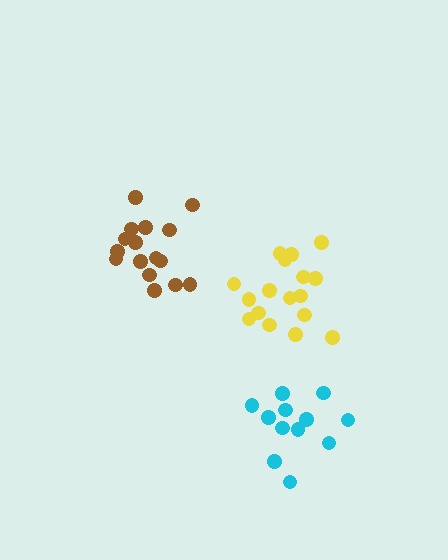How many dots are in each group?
Group 1: 16 dots, Group 2: 12 dots, Group 3: 17 dots (45 total).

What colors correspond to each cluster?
The clusters are colored: brown, cyan, yellow.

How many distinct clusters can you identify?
There are 3 distinct clusters.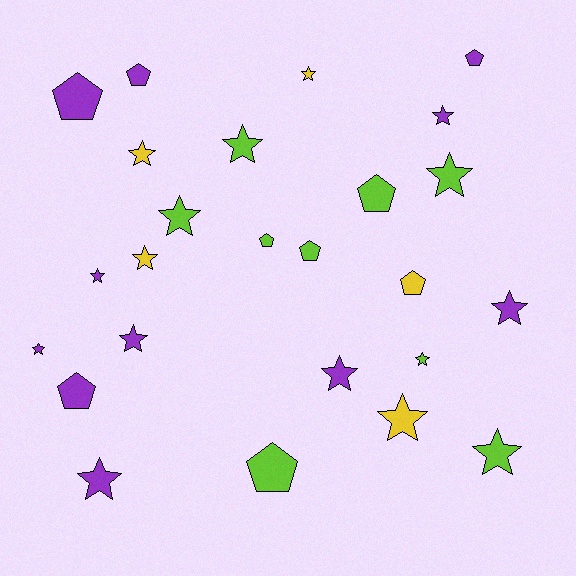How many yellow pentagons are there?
There is 1 yellow pentagon.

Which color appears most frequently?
Purple, with 11 objects.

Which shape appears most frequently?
Star, with 16 objects.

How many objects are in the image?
There are 25 objects.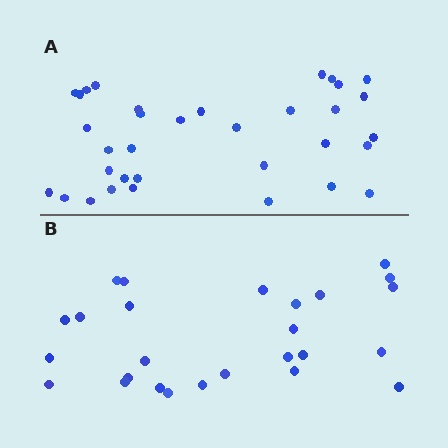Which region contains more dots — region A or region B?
Region A (the top region) has more dots.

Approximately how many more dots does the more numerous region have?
Region A has roughly 8 or so more dots than region B.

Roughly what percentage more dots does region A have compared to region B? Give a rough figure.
About 30% more.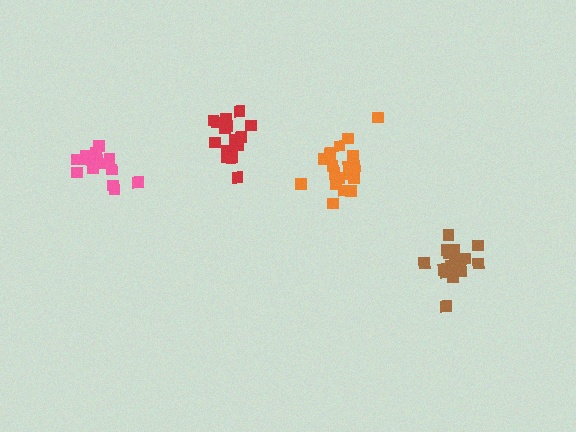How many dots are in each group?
Group 1: 19 dots, Group 2: 19 dots, Group 3: 15 dots, Group 4: 15 dots (68 total).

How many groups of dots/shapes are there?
There are 4 groups.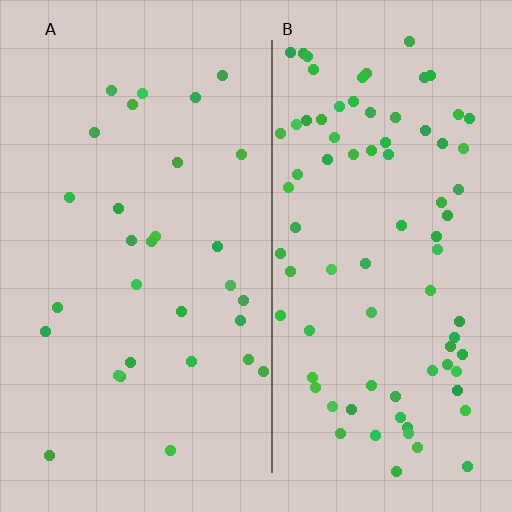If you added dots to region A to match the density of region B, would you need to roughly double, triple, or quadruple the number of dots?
Approximately triple.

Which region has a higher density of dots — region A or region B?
B (the right).